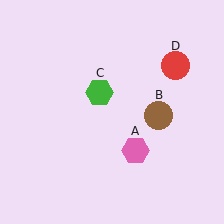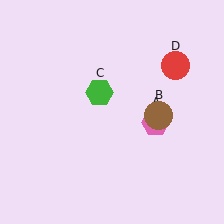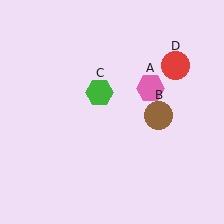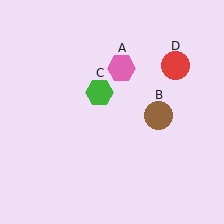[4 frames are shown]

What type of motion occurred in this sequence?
The pink hexagon (object A) rotated counterclockwise around the center of the scene.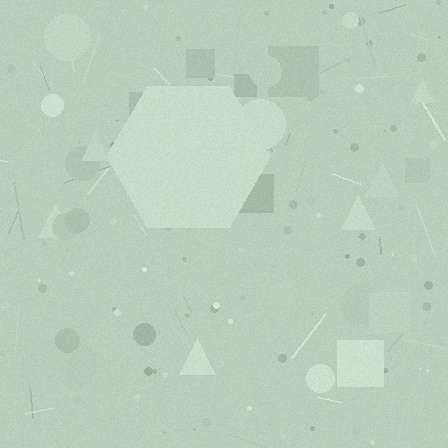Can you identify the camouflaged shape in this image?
The camouflaged shape is a hexagon.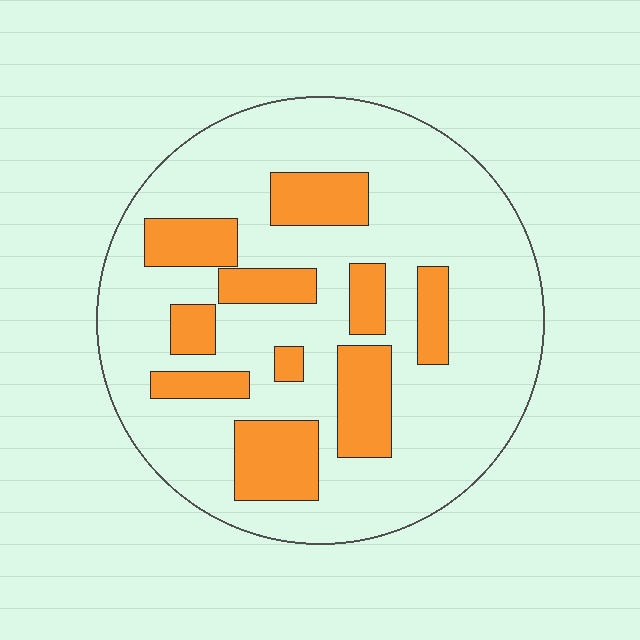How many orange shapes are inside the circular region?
10.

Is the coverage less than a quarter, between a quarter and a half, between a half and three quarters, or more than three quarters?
Less than a quarter.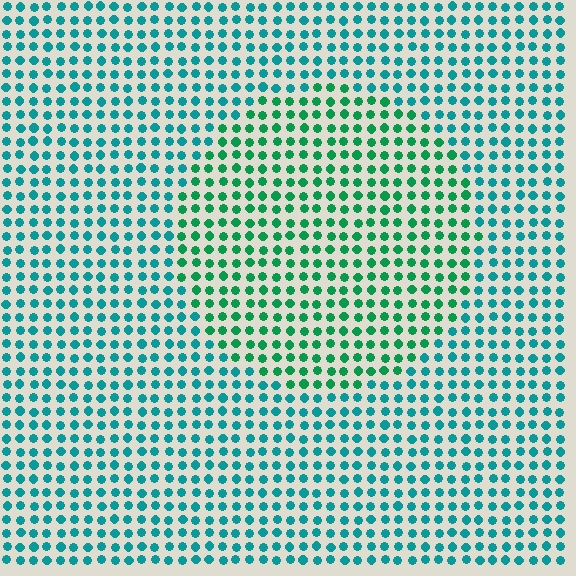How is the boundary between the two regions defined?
The boundary is defined purely by a slight shift in hue (about 32 degrees). Spacing, size, and orientation are identical on both sides.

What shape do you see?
I see a circle.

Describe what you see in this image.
The image is filled with small teal elements in a uniform arrangement. A circle-shaped region is visible where the elements are tinted to a slightly different hue, forming a subtle color boundary.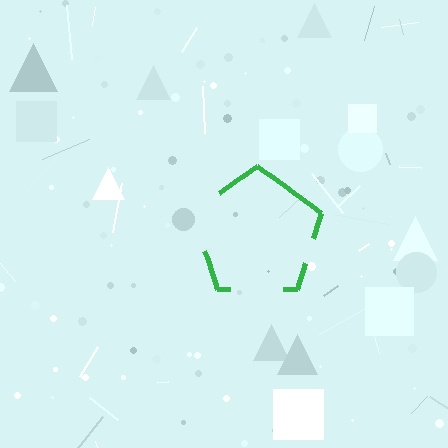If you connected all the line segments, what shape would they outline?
They would outline a pentagon.